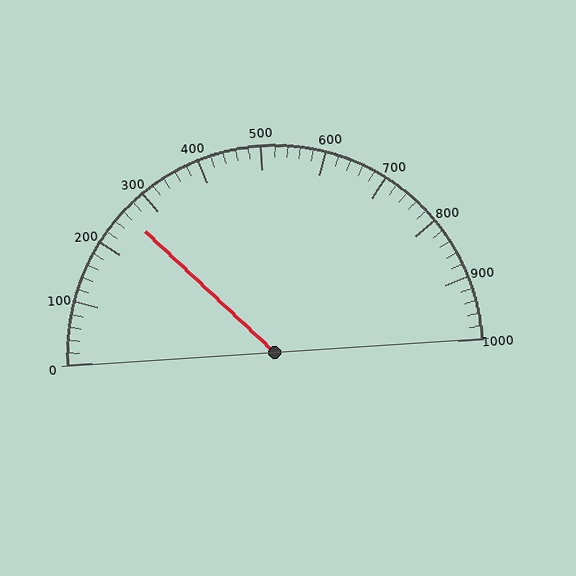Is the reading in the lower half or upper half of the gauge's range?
The reading is in the lower half of the range (0 to 1000).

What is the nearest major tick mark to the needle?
The nearest major tick mark is 300.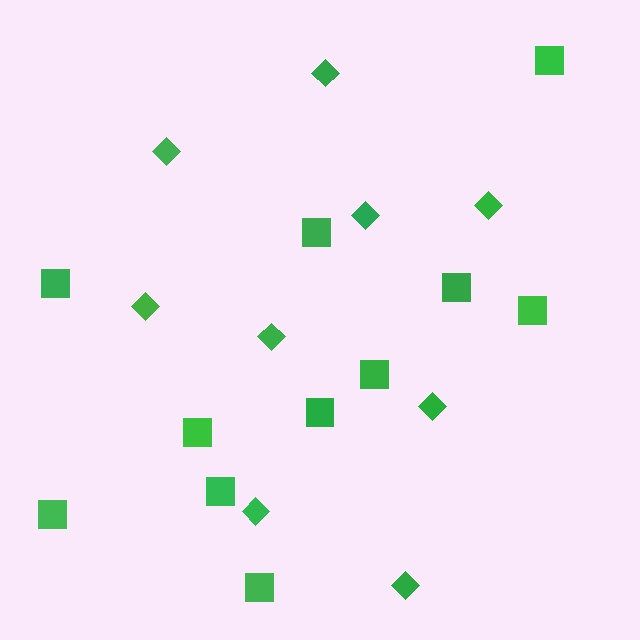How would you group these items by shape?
There are 2 groups: one group of diamonds (9) and one group of squares (11).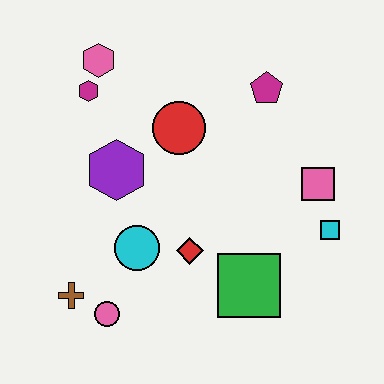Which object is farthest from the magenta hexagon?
The cyan square is farthest from the magenta hexagon.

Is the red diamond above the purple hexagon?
No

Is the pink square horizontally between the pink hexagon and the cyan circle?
No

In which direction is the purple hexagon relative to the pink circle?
The purple hexagon is above the pink circle.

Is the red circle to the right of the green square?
No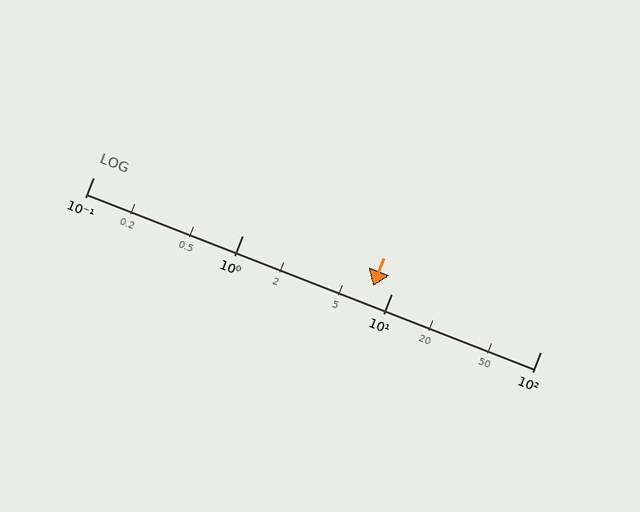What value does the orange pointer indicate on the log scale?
The pointer indicates approximately 7.5.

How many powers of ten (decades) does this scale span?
The scale spans 3 decades, from 0.1 to 100.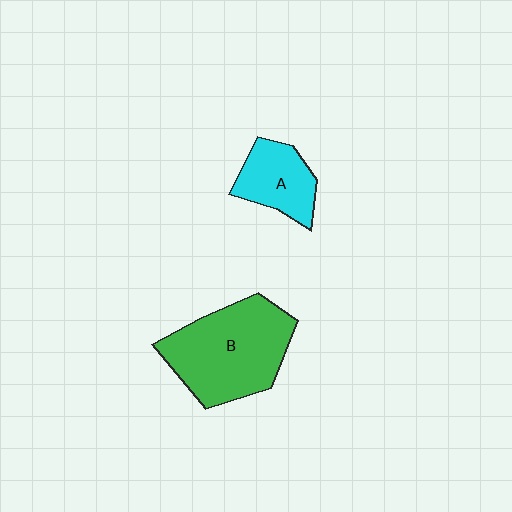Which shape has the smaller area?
Shape A (cyan).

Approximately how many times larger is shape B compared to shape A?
Approximately 2.1 times.